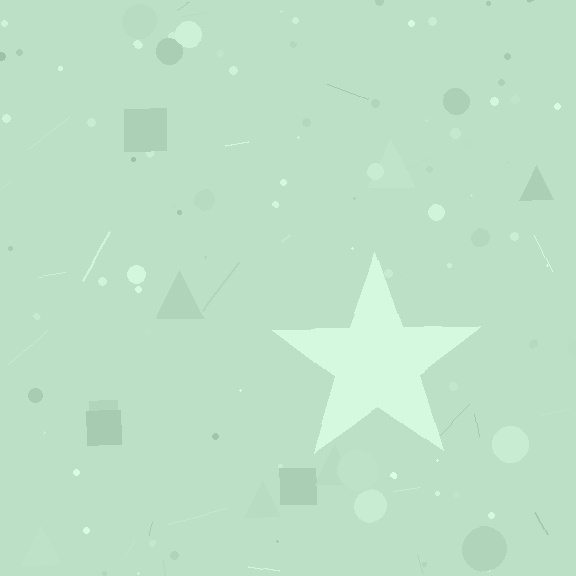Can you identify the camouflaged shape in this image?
The camouflaged shape is a star.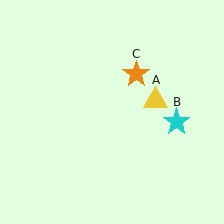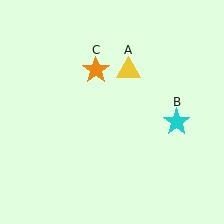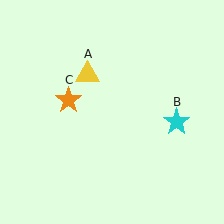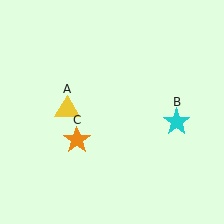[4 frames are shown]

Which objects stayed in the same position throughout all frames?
Cyan star (object B) remained stationary.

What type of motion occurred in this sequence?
The yellow triangle (object A), orange star (object C) rotated counterclockwise around the center of the scene.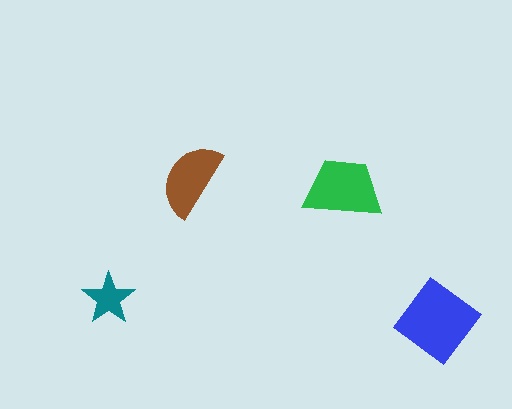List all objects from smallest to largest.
The teal star, the brown semicircle, the green trapezoid, the blue diamond.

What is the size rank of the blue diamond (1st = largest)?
1st.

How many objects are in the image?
There are 4 objects in the image.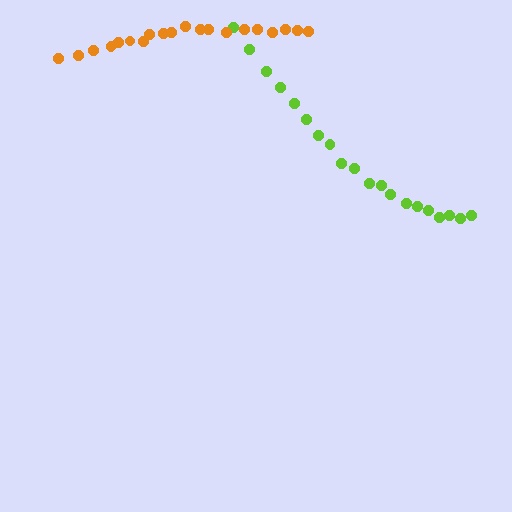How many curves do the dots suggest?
There are 2 distinct paths.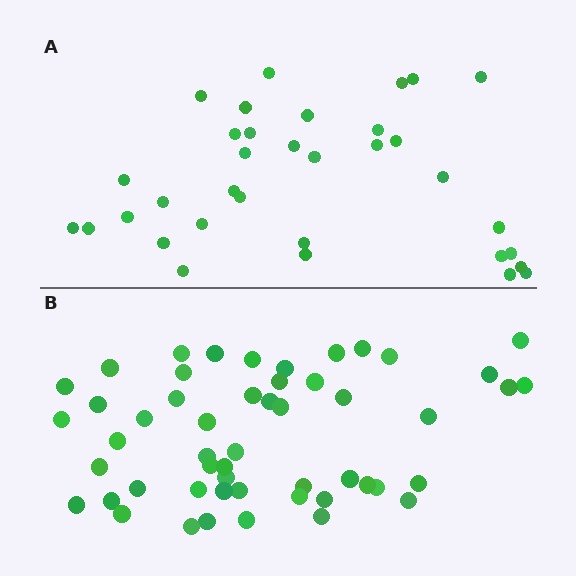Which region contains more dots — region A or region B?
Region B (the bottom region) has more dots.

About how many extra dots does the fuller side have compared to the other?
Region B has approximately 20 more dots than region A.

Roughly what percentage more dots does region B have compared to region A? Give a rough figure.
About 55% more.